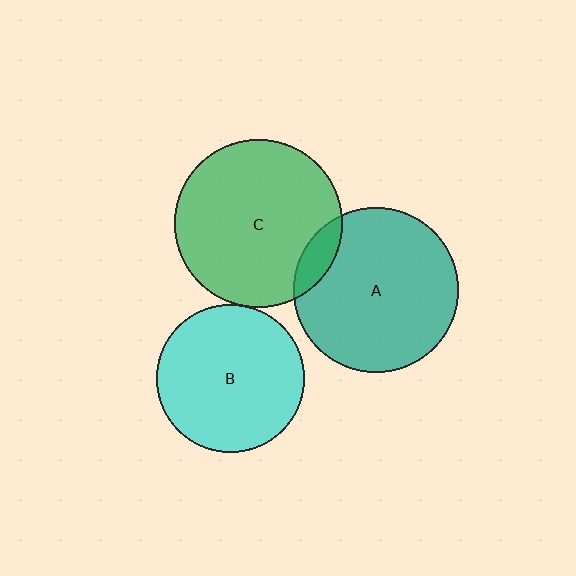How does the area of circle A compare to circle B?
Approximately 1.2 times.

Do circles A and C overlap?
Yes.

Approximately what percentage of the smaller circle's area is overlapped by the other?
Approximately 10%.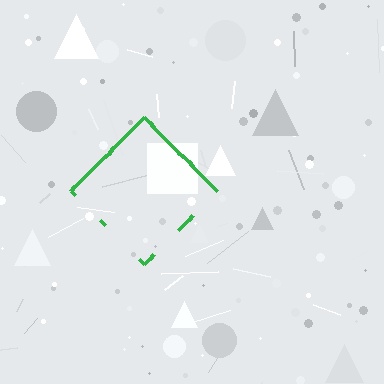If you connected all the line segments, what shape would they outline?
They would outline a diamond.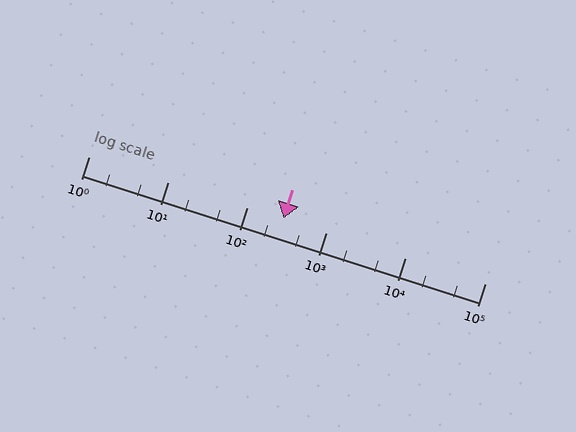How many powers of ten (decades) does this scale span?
The scale spans 5 decades, from 1 to 100000.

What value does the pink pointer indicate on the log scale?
The pointer indicates approximately 290.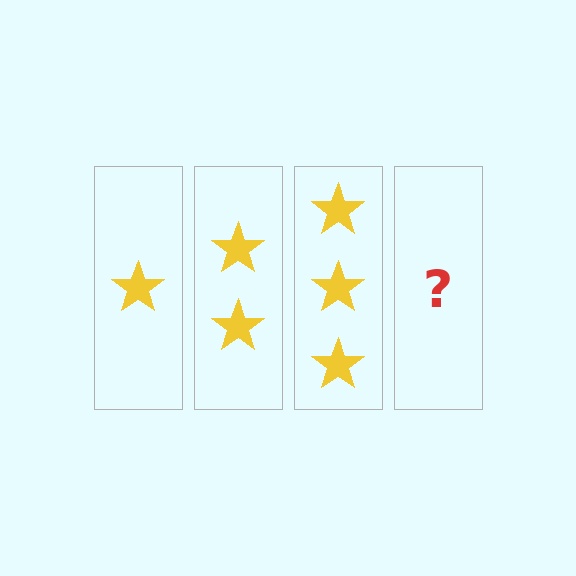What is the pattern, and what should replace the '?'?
The pattern is that each step adds one more star. The '?' should be 4 stars.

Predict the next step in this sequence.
The next step is 4 stars.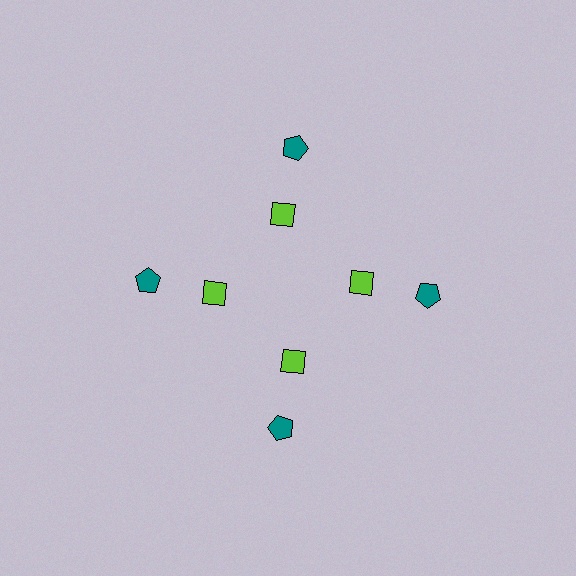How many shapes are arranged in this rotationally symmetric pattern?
There are 8 shapes, arranged in 4 groups of 2.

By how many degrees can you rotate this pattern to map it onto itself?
The pattern maps onto itself every 90 degrees of rotation.